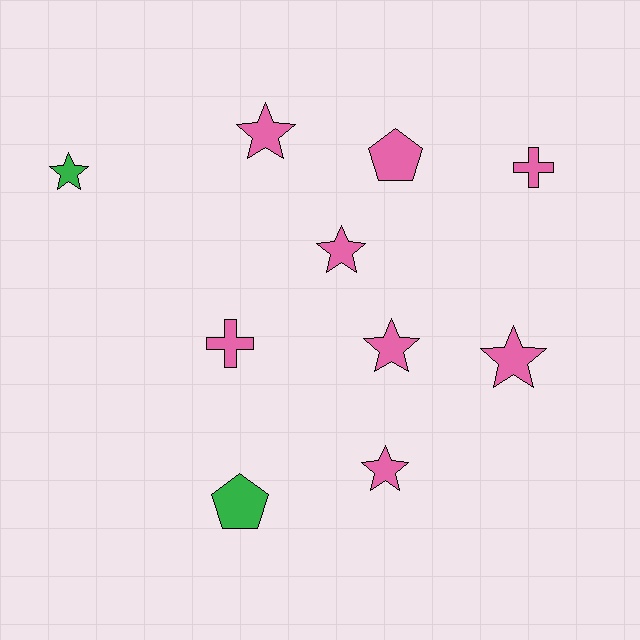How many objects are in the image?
There are 10 objects.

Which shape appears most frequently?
Star, with 6 objects.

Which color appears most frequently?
Pink, with 8 objects.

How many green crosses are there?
There are no green crosses.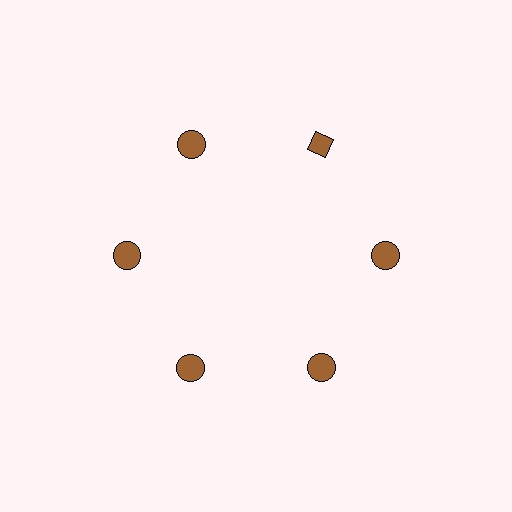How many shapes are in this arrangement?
There are 6 shapes arranged in a ring pattern.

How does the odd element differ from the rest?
It has a different shape: diamond instead of circle.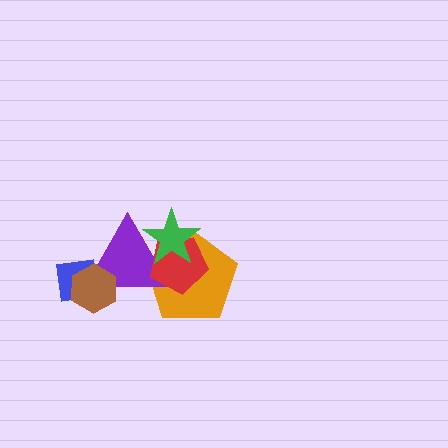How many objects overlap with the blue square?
2 objects overlap with the blue square.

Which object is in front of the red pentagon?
The green star is in front of the red pentagon.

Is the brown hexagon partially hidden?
No, no other shape covers it.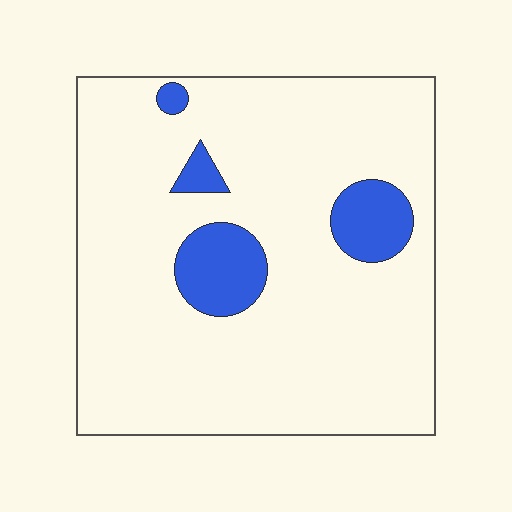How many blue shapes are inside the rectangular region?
4.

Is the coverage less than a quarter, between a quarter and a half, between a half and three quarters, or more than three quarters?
Less than a quarter.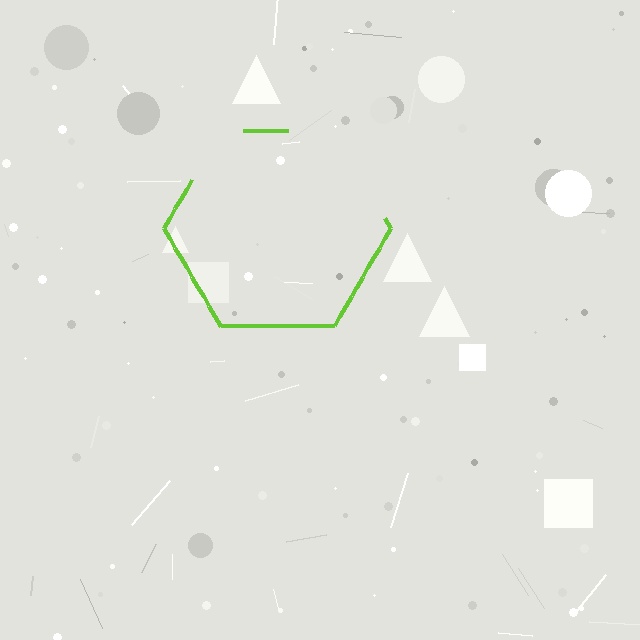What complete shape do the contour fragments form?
The contour fragments form a hexagon.